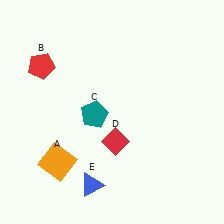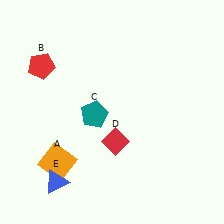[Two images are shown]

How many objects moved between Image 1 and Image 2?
1 object moved between the two images.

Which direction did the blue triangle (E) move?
The blue triangle (E) moved left.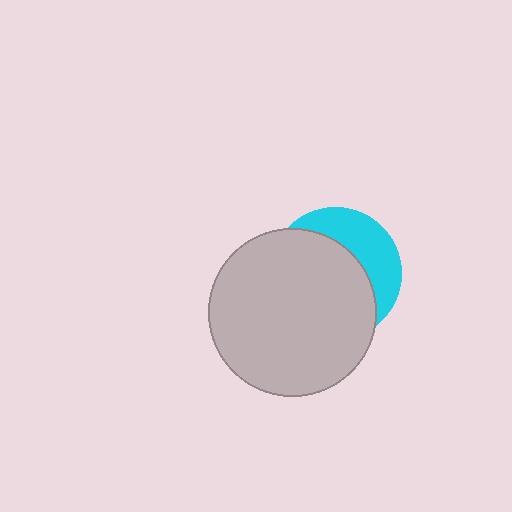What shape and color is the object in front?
The object in front is a light gray circle.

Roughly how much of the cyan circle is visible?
A small part of it is visible (roughly 34%).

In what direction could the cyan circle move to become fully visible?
The cyan circle could move toward the upper-right. That would shift it out from behind the light gray circle entirely.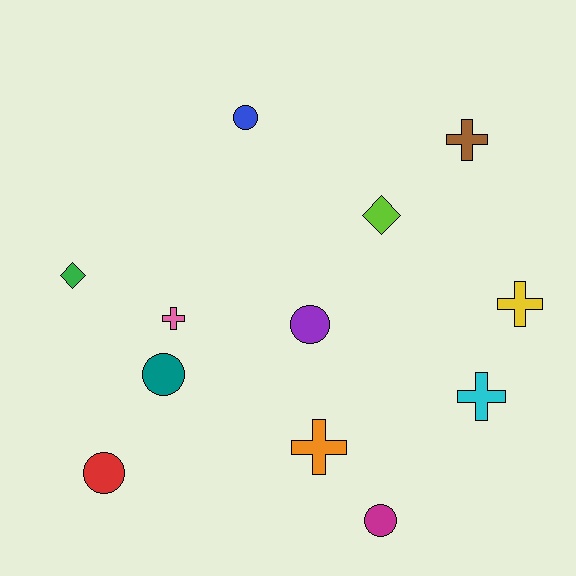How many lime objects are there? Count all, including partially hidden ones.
There is 1 lime object.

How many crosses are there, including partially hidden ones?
There are 5 crosses.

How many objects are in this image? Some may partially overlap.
There are 12 objects.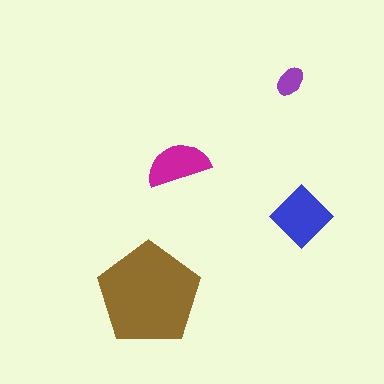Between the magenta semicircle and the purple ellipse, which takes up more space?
The magenta semicircle.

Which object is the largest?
The brown pentagon.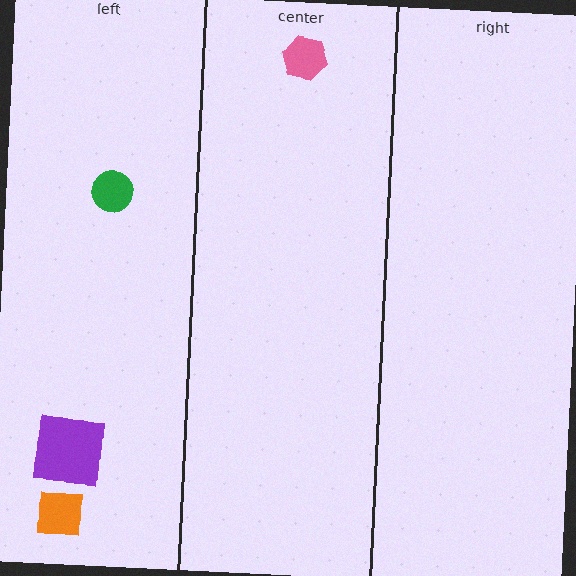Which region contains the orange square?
The left region.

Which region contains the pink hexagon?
The center region.